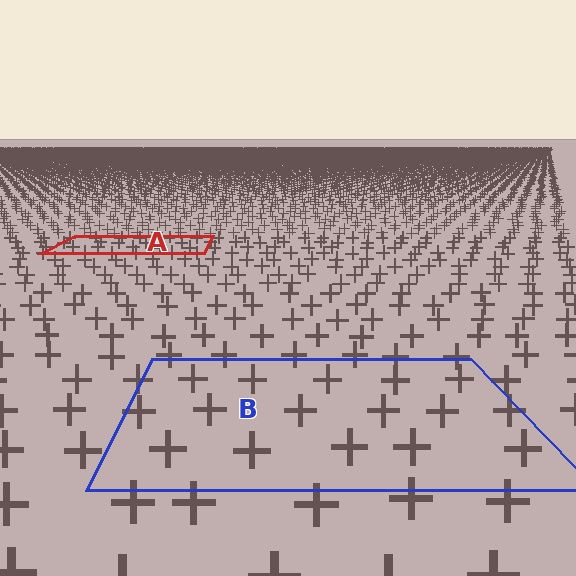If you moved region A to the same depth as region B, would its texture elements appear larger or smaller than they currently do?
They would appear larger. At a closer depth, the same texture elements are projected at a bigger on-screen size.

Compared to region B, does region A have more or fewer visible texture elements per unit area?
Region A has more texture elements per unit area — they are packed more densely because it is farther away.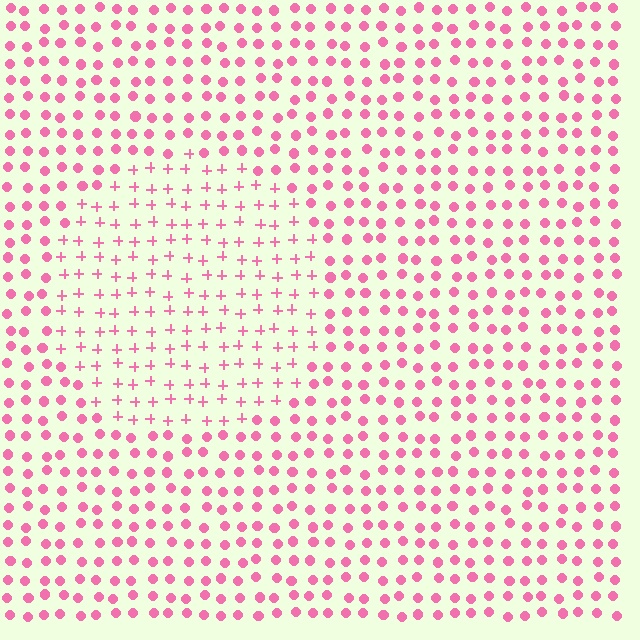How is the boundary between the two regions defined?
The boundary is defined by a change in element shape: plus signs inside vs. circles outside. All elements share the same color and spacing.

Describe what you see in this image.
The image is filled with small pink elements arranged in a uniform grid. A circle-shaped region contains plus signs, while the surrounding area contains circles. The boundary is defined purely by the change in element shape.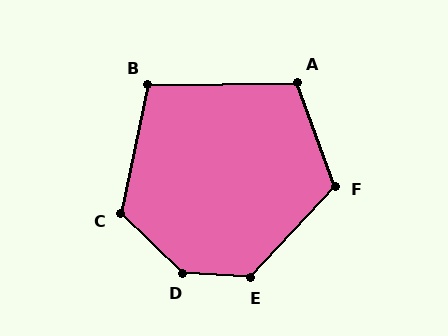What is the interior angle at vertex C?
Approximately 122 degrees (obtuse).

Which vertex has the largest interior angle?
D, at approximately 140 degrees.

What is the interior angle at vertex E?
Approximately 129 degrees (obtuse).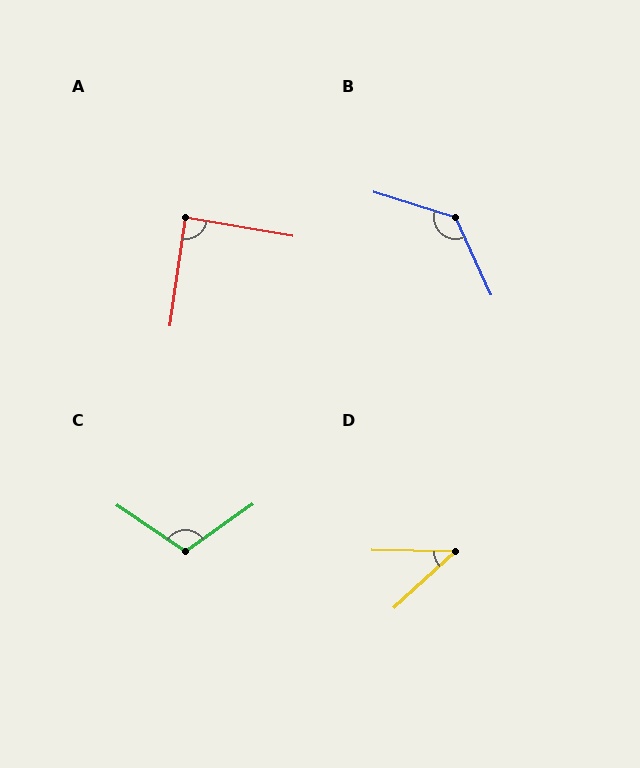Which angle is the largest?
B, at approximately 132 degrees.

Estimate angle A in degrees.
Approximately 88 degrees.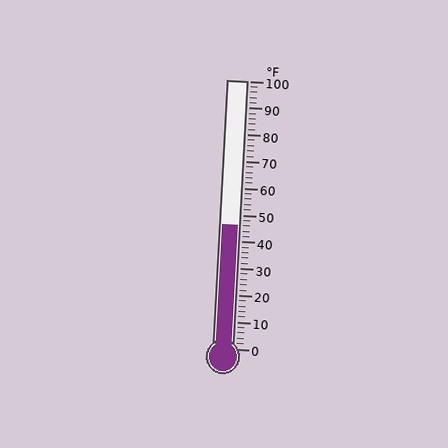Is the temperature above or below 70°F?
The temperature is below 70°F.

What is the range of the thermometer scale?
The thermometer scale ranges from 0°F to 100°F.